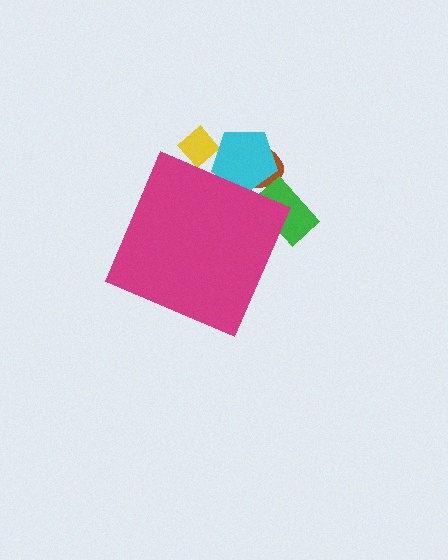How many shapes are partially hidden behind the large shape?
4 shapes are partially hidden.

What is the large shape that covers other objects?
A magenta diamond.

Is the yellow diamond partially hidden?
Yes, the yellow diamond is partially hidden behind the magenta diamond.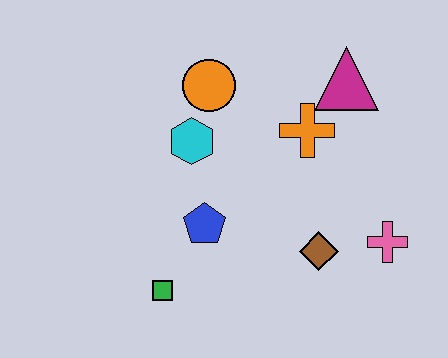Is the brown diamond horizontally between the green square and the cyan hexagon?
No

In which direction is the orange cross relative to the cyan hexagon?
The orange cross is to the right of the cyan hexagon.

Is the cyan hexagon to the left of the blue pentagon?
Yes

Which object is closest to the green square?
The blue pentagon is closest to the green square.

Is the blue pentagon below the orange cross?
Yes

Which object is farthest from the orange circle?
The pink cross is farthest from the orange circle.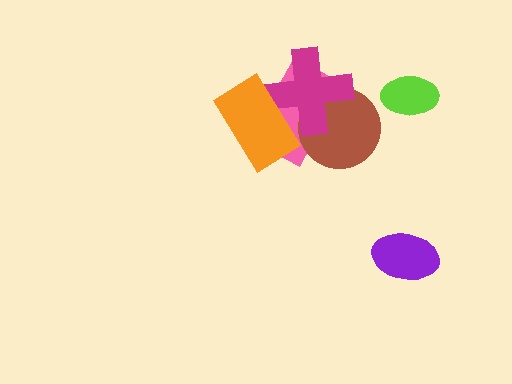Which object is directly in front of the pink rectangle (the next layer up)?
The brown circle is directly in front of the pink rectangle.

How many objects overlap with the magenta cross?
3 objects overlap with the magenta cross.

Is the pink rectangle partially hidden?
Yes, it is partially covered by another shape.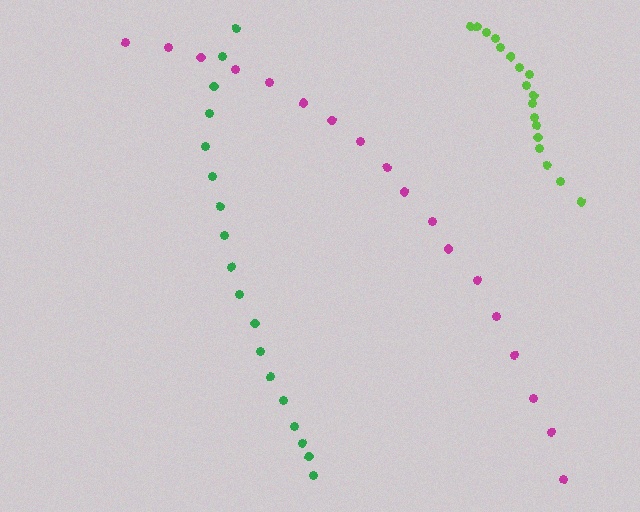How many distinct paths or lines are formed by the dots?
There are 3 distinct paths.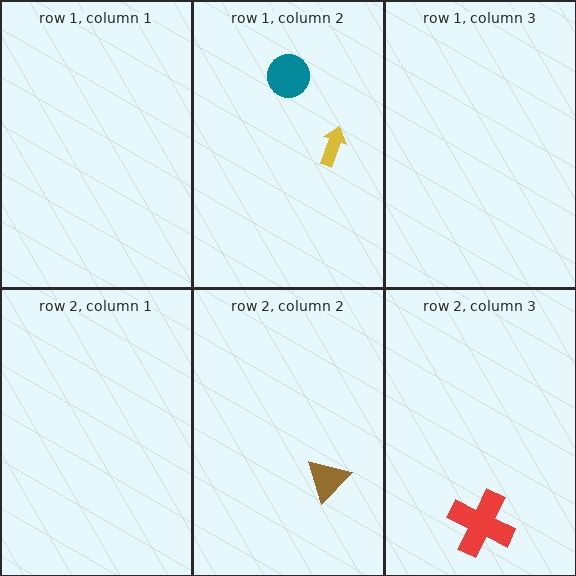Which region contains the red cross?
The row 2, column 3 region.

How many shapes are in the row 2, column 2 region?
1.